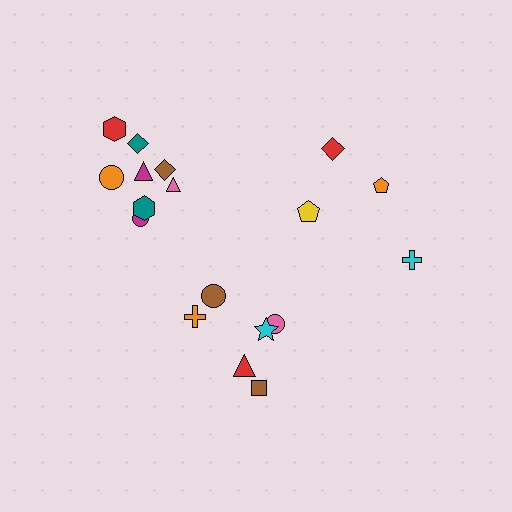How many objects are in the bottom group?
There are 6 objects.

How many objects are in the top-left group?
There are 8 objects.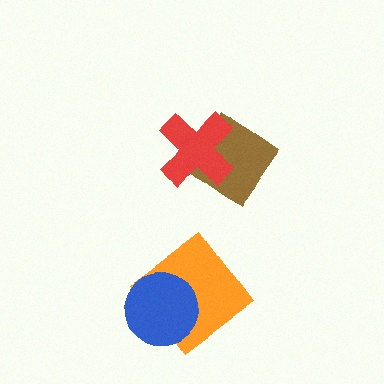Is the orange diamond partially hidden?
Yes, it is partially covered by another shape.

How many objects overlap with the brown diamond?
1 object overlaps with the brown diamond.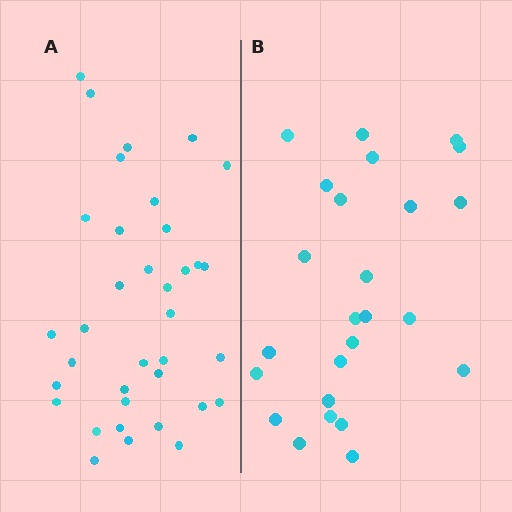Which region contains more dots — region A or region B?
Region A (the left region) has more dots.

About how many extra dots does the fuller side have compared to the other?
Region A has roughly 12 or so more dots than region B.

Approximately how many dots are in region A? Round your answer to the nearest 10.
About 40 dots. (The exact count is 36, which rounds to 40.)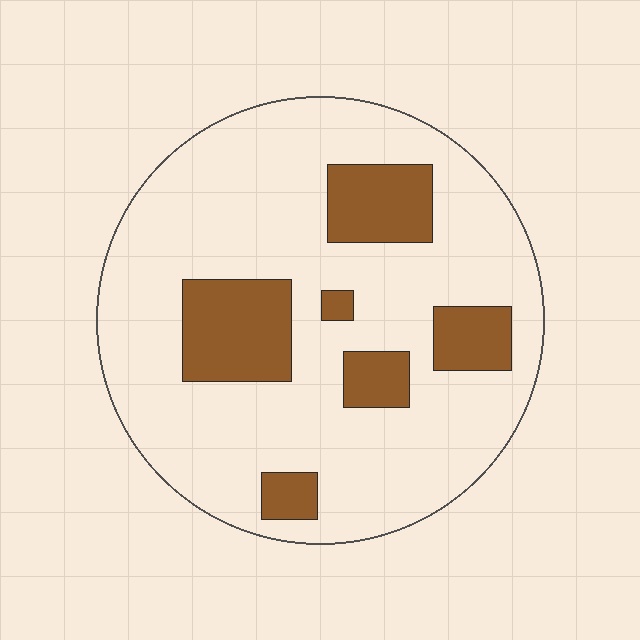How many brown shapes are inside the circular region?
6.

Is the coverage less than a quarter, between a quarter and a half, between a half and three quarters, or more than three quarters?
Less than a quarter.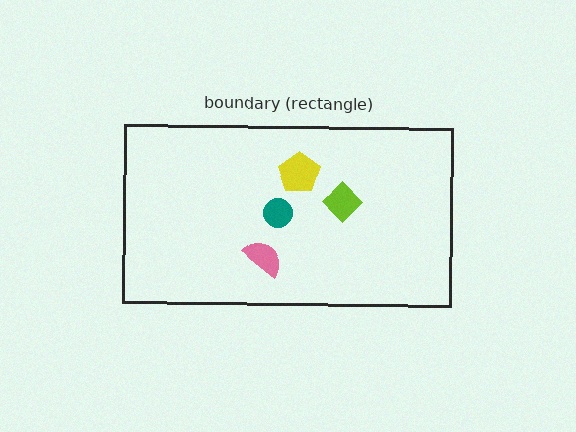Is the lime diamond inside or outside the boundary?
Inside.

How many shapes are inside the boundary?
4 inside, 0 outside.